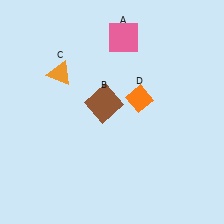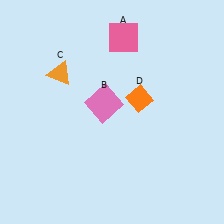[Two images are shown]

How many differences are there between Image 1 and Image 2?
There is 1 difference between the two images.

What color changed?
The square (B) changed from brown in Image 1 to pink in Image 2.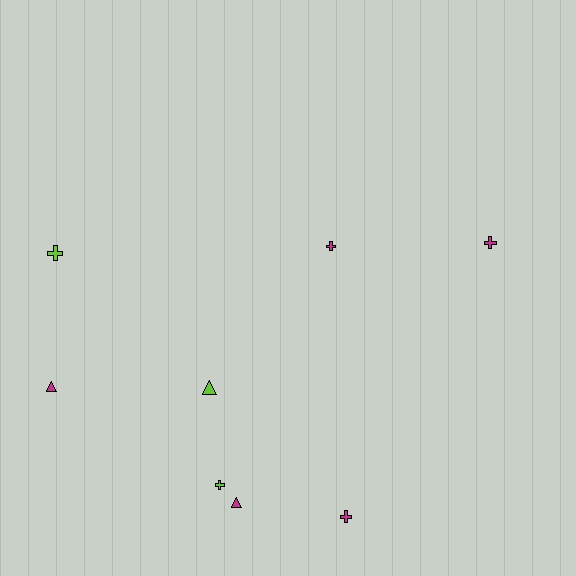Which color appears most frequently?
Magenta, with 5 objects.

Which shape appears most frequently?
Cross, with 5 objects.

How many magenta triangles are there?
There are 2 magenta triangles.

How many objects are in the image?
There are 8 objects.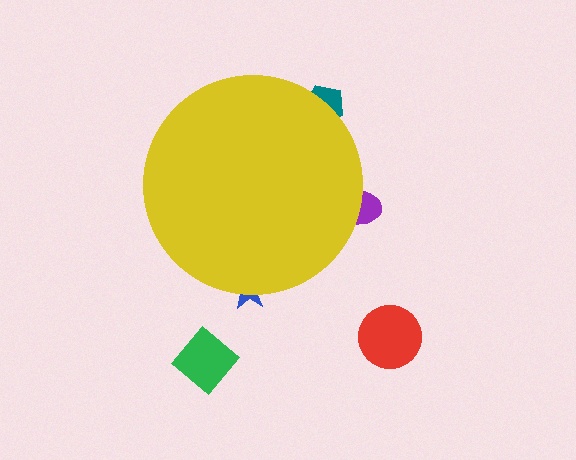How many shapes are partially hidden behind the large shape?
3 shapes are partially hidden.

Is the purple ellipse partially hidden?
Yes, the purple ellipse is partially hidden behind the yellow circle.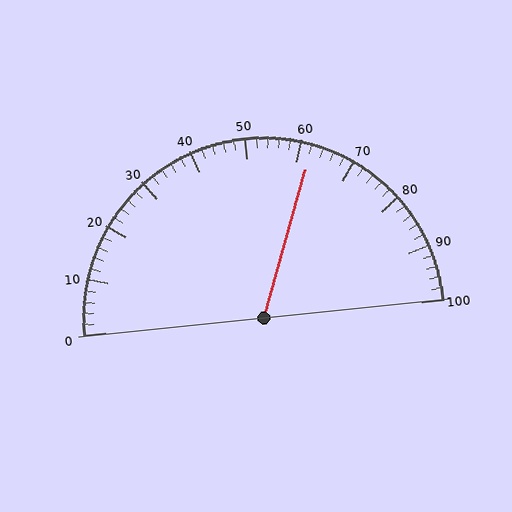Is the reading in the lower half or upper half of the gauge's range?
The reading is in the upper half of the range (0 to 100).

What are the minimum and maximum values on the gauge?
The gauge ranges from 0 to 100.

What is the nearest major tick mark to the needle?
The nearest major tick mark is 60.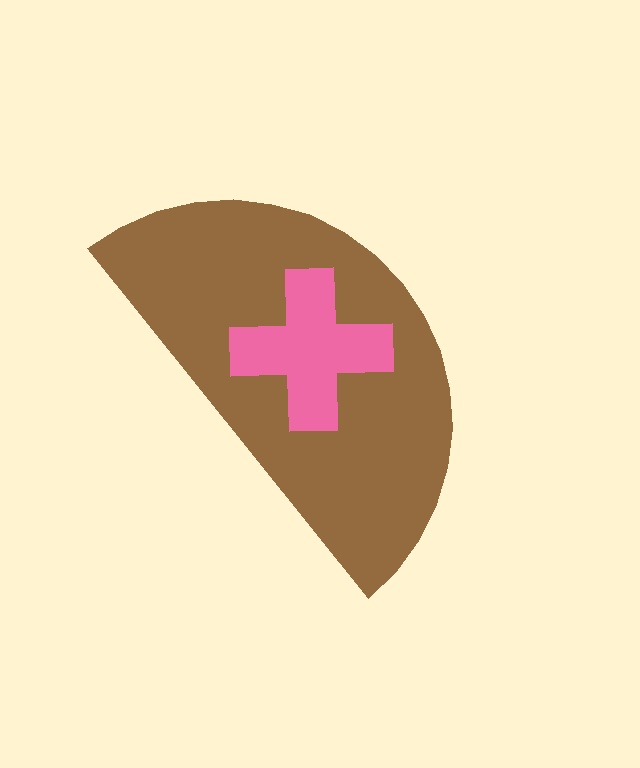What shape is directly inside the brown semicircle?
The pink cross.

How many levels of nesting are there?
2.